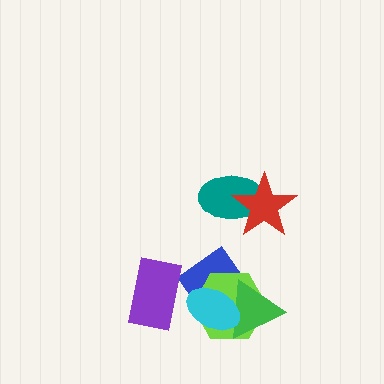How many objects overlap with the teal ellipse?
1 object overlaps with the teal ellipse.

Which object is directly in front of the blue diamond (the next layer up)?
The lime hexagon is directly in front of the blue diamond.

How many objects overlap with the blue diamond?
3 objects overlap with the blue diamond.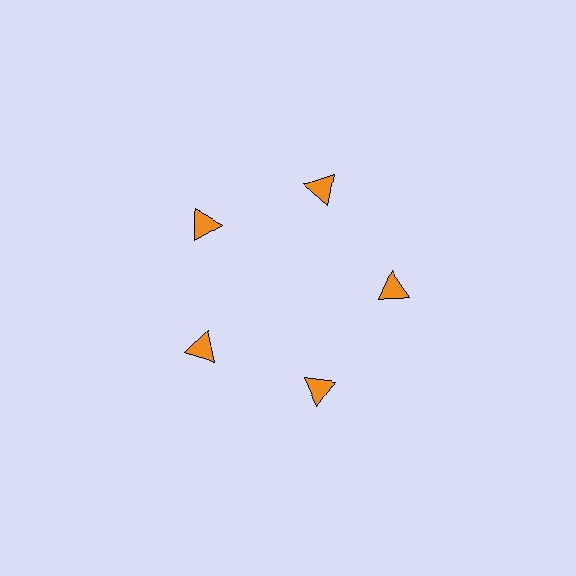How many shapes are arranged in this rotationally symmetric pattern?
There are 5 shapes, arranged in 5 groups of 1.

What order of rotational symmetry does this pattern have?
This pattern has 5-fold rotational symmetry.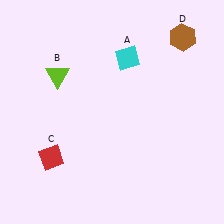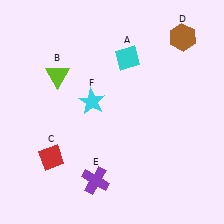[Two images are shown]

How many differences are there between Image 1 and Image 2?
There are 2 differences between the two images.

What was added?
A purple cross (E), a cyan star (F) were added in Image 2.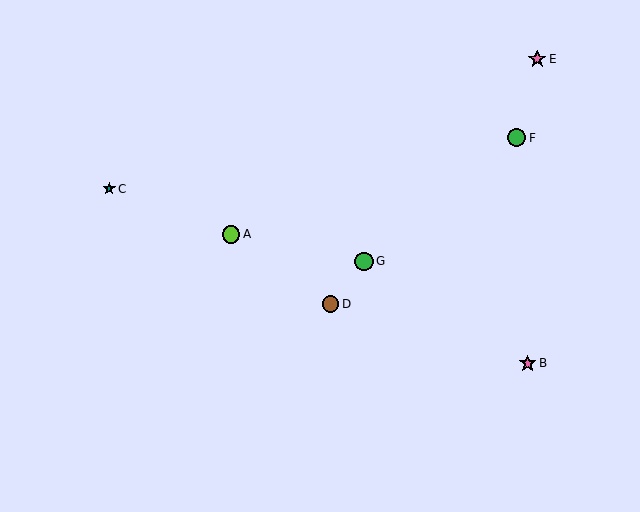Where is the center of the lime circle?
The center of the lime circle is at (231, 234).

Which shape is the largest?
The green circle (labeled F) is the largest.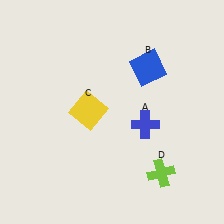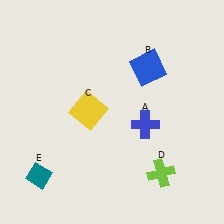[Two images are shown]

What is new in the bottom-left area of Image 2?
A teal diamond (E) was added in the bottom-left area of Image 2.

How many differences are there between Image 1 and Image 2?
There is 1 difference between the two images.